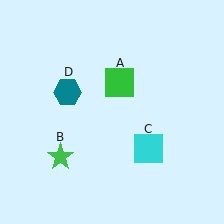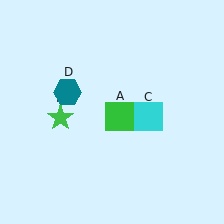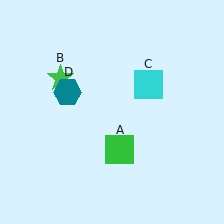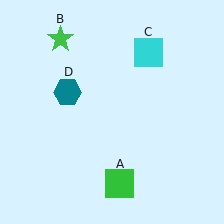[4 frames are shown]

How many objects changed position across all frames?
3 objects changed position: green square (object A), green star (object B), cyan square (object C).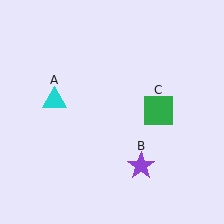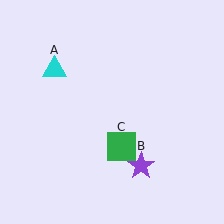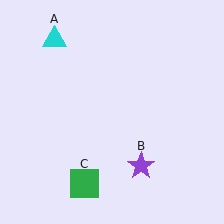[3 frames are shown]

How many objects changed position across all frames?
2 objects changed position: cyan triangle (object A), green square (object C).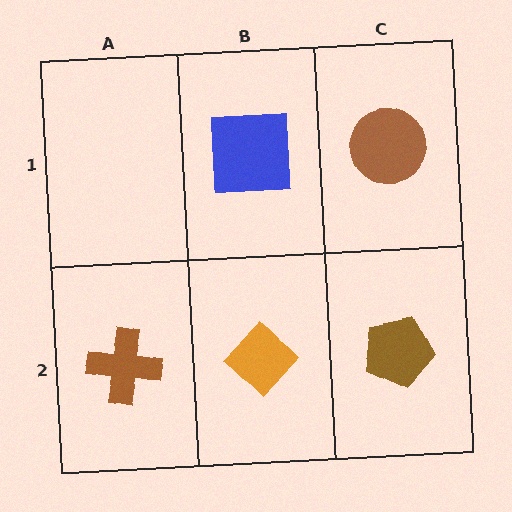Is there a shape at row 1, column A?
No, that cell is empty.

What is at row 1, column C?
A brown circle.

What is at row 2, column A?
A brown cross.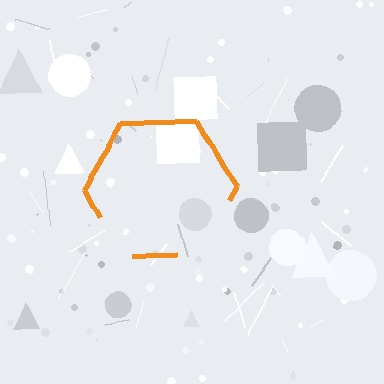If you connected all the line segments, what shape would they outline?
They would outline a hexagon.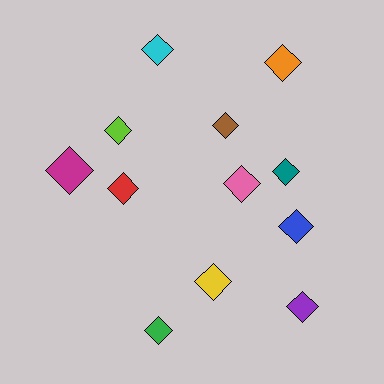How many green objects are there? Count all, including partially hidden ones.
There is 1 green object.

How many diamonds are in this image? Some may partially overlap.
There are 12 diamonds.